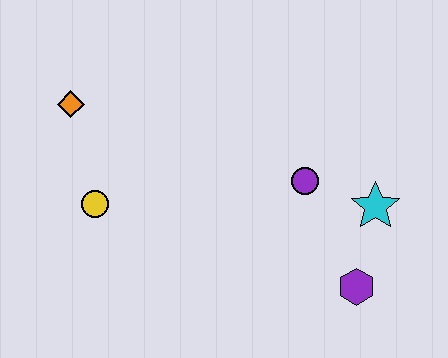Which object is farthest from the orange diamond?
The purple hexagon is farthest from the orange diamond.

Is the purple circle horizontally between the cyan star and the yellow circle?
Yes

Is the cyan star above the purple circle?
No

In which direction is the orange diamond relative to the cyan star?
The orange diamond is to the left of the cyan star.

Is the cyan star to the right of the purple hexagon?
Yes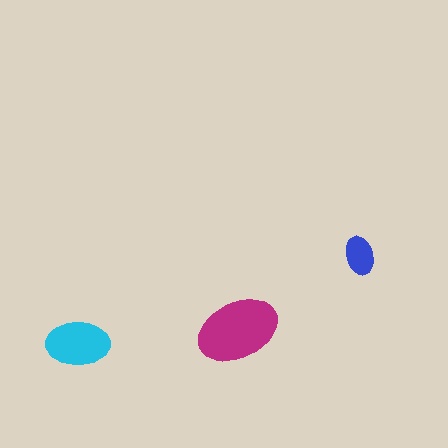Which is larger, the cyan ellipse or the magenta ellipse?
The magenta one.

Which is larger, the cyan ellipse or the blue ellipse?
The cyan one.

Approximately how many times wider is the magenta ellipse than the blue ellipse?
About 2 times wider.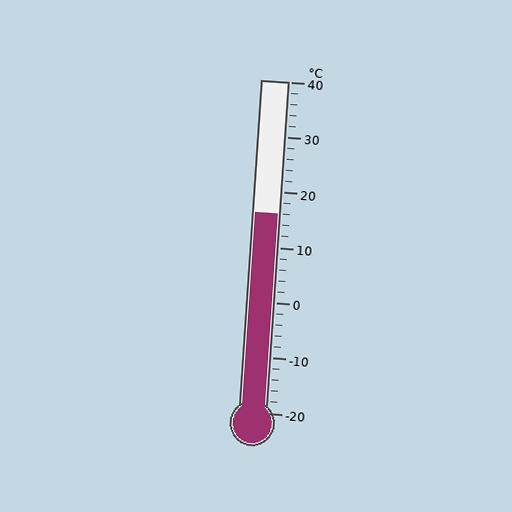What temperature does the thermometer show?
The thermometer shows approximately 16°C.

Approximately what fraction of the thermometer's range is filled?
The thermometer is filled to approximately 60% of its range.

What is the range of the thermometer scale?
The thermometer scale ranges from -20°C to 40°C.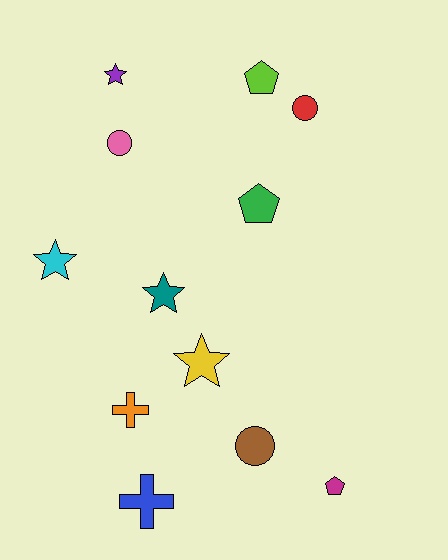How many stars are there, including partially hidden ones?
There are 4 stars.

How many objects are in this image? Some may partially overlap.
There are 12 objects.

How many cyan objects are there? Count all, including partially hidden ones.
There is 1 cyan object.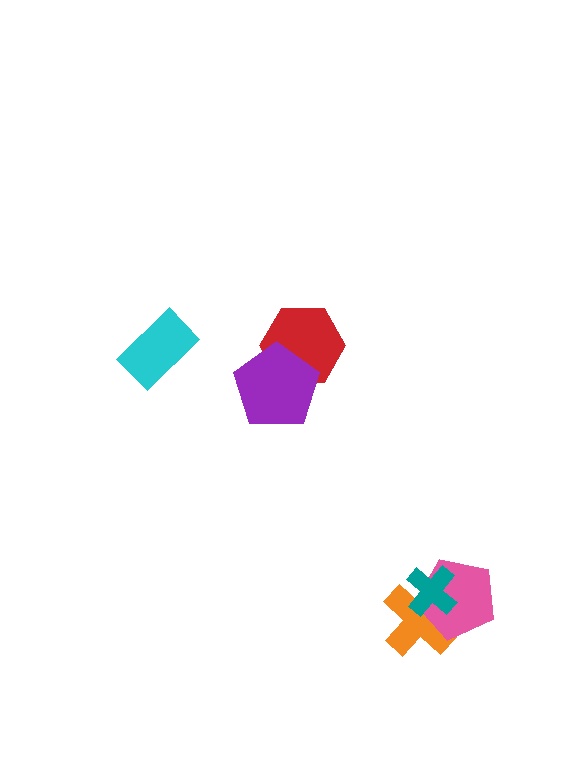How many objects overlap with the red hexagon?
1 object overlaps with the red hexagon.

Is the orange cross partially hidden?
Yes, it is partially covered by another shape.